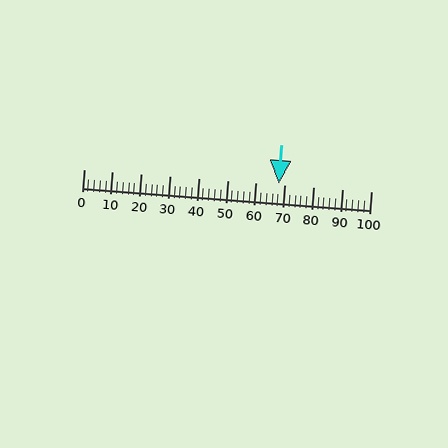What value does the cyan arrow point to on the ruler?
The cyan arrow points to approximately 68.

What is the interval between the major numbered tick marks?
The major tick marks are spaced 10 units apart.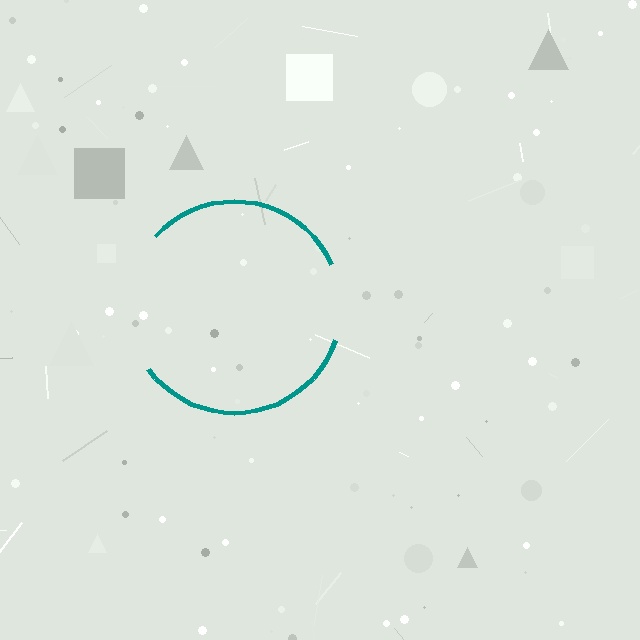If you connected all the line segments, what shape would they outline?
They would outline a circle.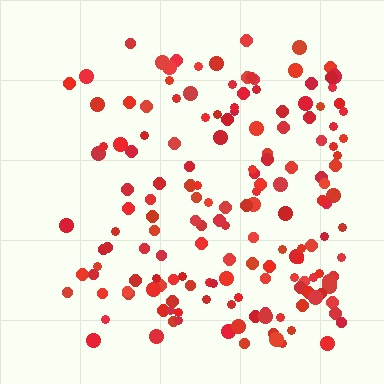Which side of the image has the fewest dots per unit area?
The left.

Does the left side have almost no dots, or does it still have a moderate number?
Still a moderate number, just noticeably fewer than the right.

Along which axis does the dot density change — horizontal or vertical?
Horizontal.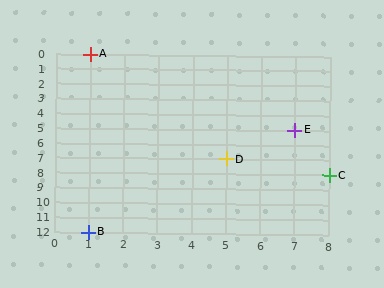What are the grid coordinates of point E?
Point E is at grid coordinates (7, 5).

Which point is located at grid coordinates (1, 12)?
Point B is at (1, 12).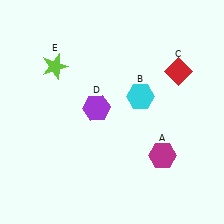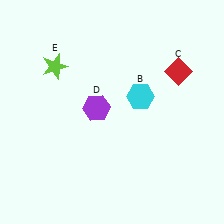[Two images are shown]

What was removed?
The magenta hexagon (A) was removed in Image 2.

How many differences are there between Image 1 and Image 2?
There is 1 difference between the two images.